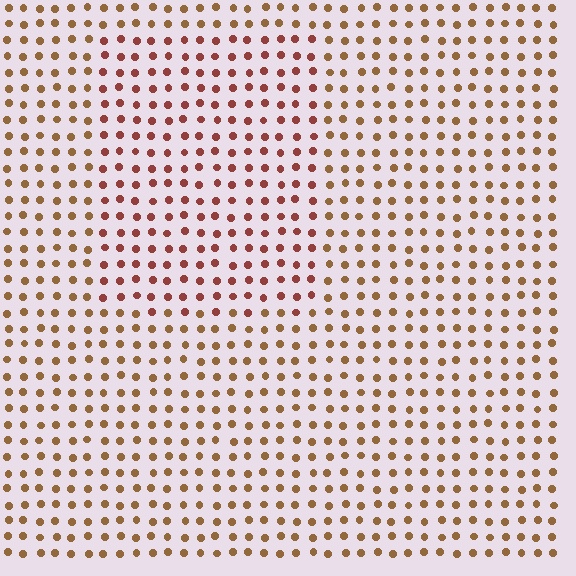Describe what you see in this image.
The image is filled with small brown elements in a uniform arrangement. A rectangle-shaped region is visible where the elements are tinted to a slightly different hue, forming a subtle color boundary.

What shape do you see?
I see a rectangle.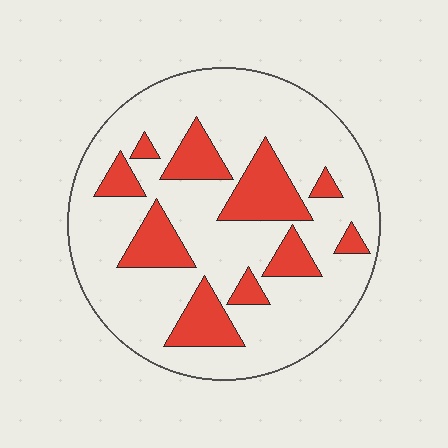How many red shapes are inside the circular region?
10.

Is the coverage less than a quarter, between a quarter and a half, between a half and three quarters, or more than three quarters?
Less than a quarter.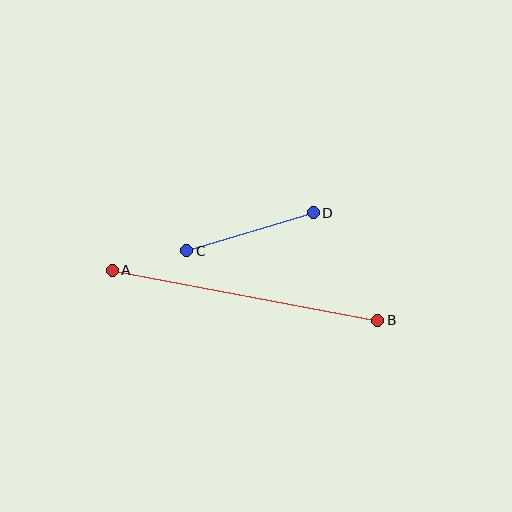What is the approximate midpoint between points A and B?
The midpoint is at approximately (245, 295) pixels.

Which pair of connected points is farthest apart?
Points A and B are farthest apart.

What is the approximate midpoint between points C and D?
The midpoint is at approximately (250, 232) pixels.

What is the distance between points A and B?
The distance is approximately 271 pixels.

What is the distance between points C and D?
The distance is approximately 132 pixels.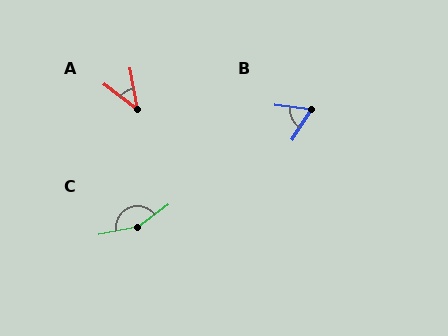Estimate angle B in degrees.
Approximately 65 degrees.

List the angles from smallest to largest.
A (43°), B (65°), C (154°).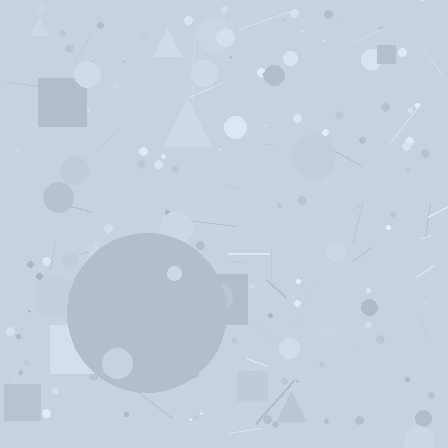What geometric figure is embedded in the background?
A circle is embedded in the background.